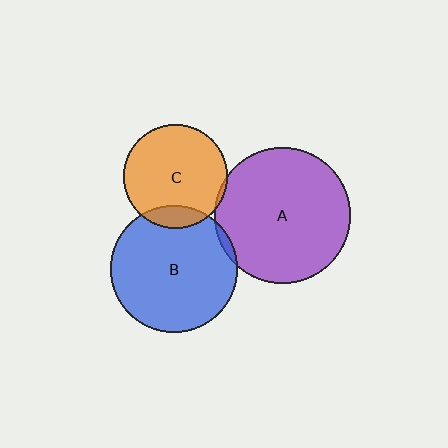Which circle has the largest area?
Circle A (purple).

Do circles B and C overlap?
Yes.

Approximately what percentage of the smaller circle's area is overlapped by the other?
Approximately 15%.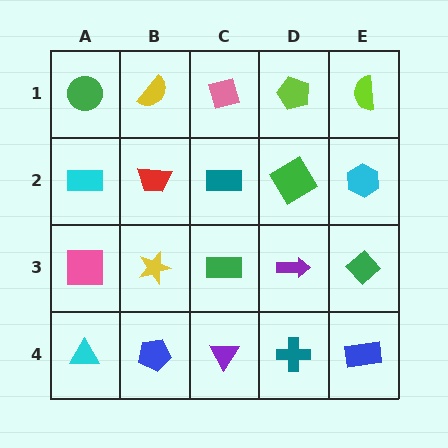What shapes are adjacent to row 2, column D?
A lime pentagon (row 1, column D), a purple arrow (row 3, column D), a teal rectangle (row 2, column C), a cyan hexagon (row 2, column E).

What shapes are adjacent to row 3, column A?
A cyan rectangle (row 2, column A), a cyan triangle (row 4, column A), a yellow star (row 3, column B).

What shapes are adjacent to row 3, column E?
A cyan hexagon (row 2, column E), a blue rectangle (row 4, column E), a purple arrow (row 3, column D).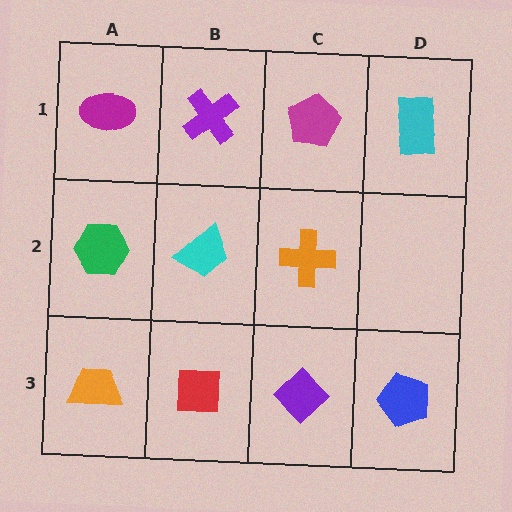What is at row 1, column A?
A magenta ellipse.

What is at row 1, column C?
A magenta pentagon.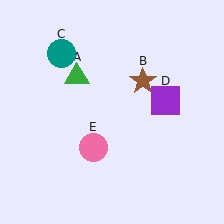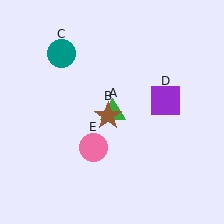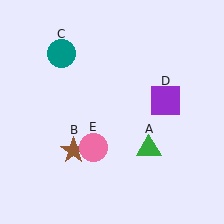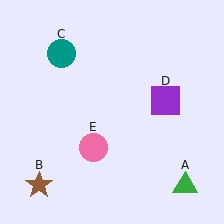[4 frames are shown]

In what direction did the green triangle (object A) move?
The green triangle (object A) moved down and to the right.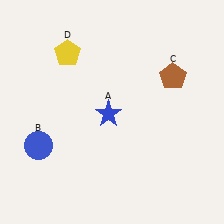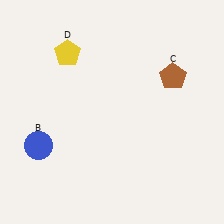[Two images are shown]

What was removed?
The blue star (A) was removed in Image 2.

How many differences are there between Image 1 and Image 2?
There is 1 difference between the two images.